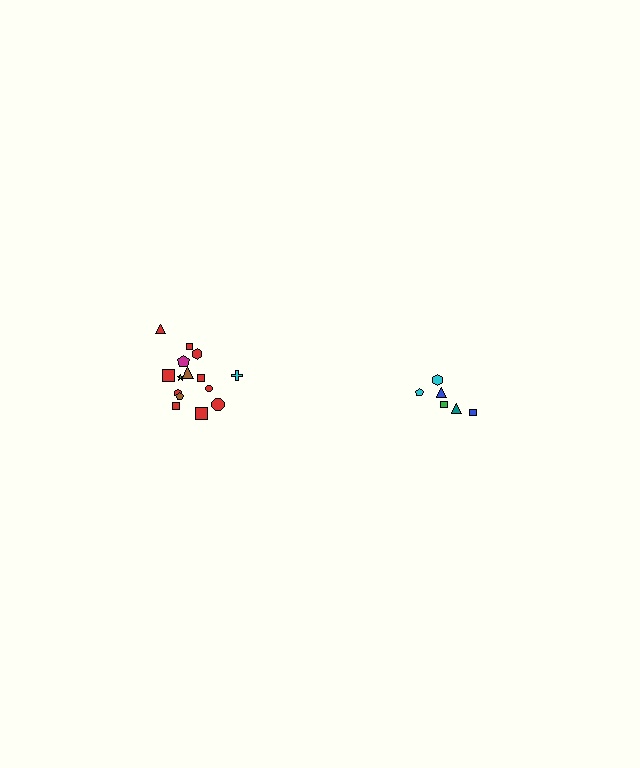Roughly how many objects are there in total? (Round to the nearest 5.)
Roughly 20 objects in total.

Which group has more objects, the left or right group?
The left group.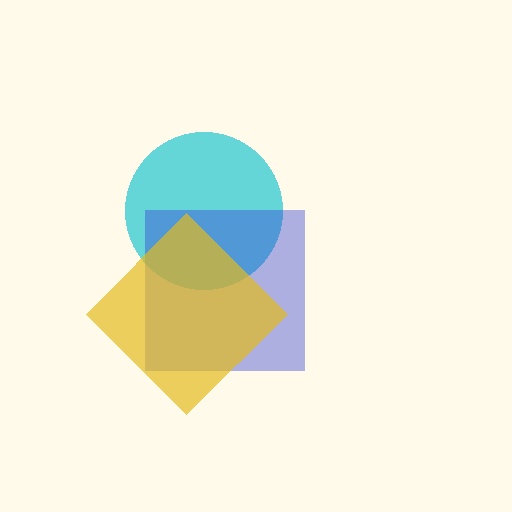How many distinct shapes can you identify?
There are 3 distinct shapes: a cyan circle, a blue square, a yellow diamond.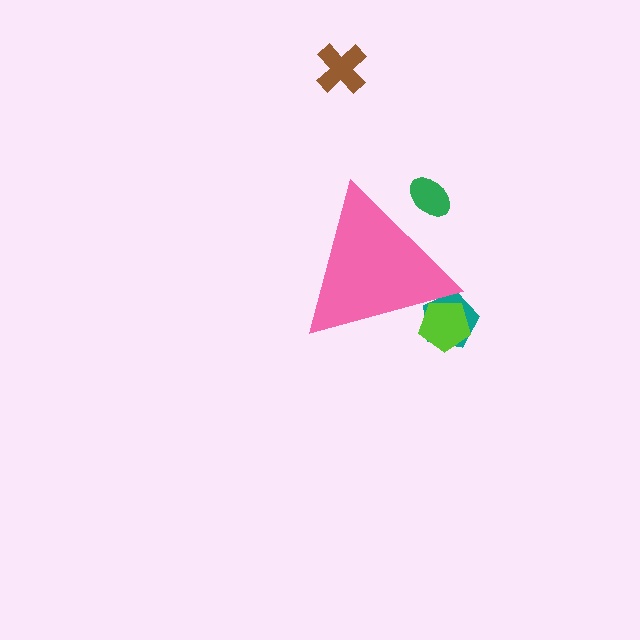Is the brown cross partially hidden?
No, the brown cross is fully visible.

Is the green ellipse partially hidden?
Yes, the green ellipse is partially hidden behind the pink triangle.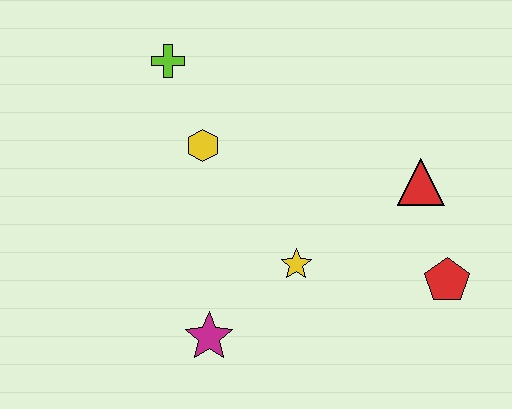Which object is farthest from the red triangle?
The lime cross is farthest from the red triangle.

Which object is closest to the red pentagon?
The red triangle is closest to the red pentagon.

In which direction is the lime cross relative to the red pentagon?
The lime cross is to the left of the red pentagon.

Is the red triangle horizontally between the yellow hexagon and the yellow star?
No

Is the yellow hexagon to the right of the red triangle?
No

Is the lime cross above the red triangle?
Yes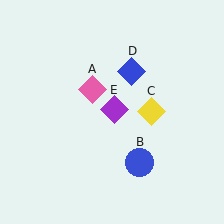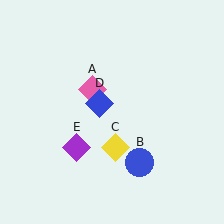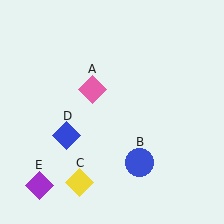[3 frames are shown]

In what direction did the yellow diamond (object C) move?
The yellow diamond (object C) moved down and to the left.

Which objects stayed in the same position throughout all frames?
Pink diamond (object A) and blue circle (object B) remained stationary.